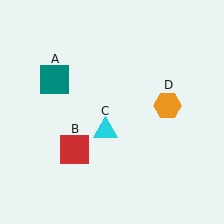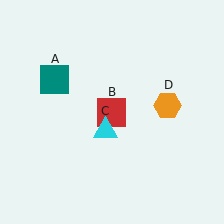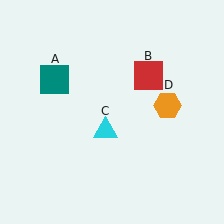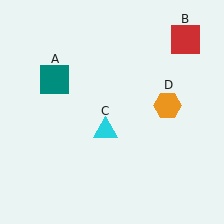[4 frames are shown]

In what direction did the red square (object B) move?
The red square (object B) moved up and to the right.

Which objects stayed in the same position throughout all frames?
Teal square (object A) and cyan triangle (object C) and orange hexagon (object D) remained stationary.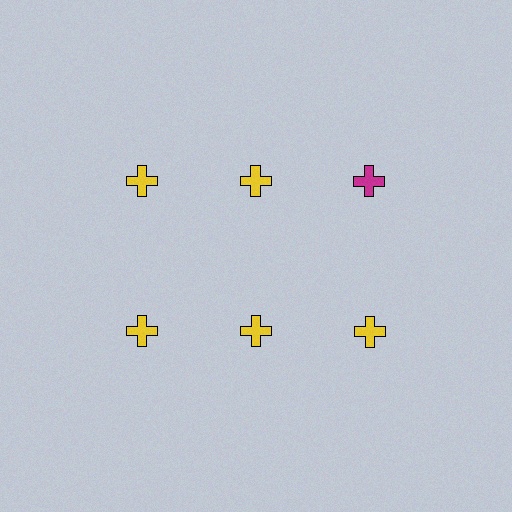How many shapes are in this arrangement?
There are 6 shapes arranged in a grid pattern.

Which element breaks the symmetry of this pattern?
The magenta cross in the top row, center column breaks the symmetry. All other shapes are yellow crosses.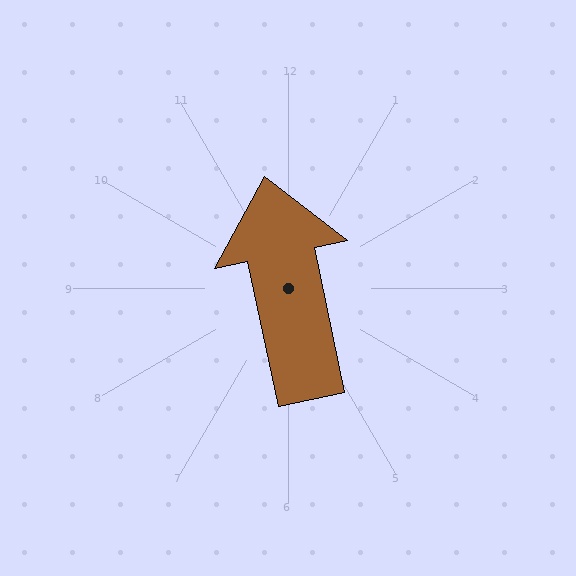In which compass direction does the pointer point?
North.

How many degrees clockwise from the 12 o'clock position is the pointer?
Approximately 348 degrees.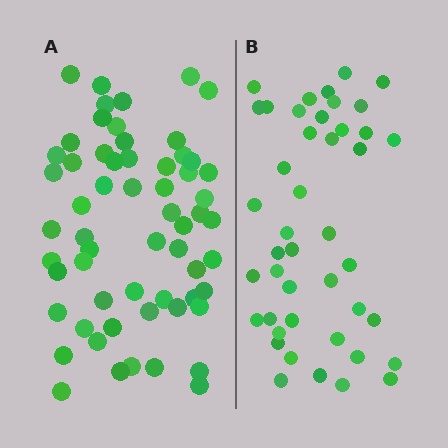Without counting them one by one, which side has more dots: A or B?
Region A (the left region) has more dots.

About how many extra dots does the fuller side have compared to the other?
Region A has approximately 15 more dots than region B.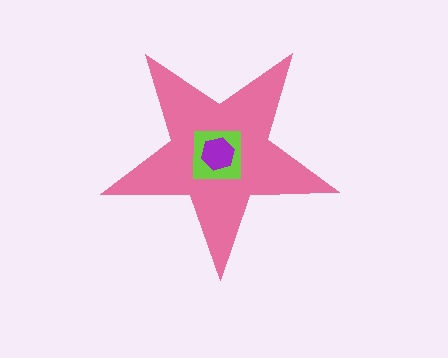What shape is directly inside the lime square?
The purple hexagon.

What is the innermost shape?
The purple hexagon.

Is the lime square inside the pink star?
Yes.